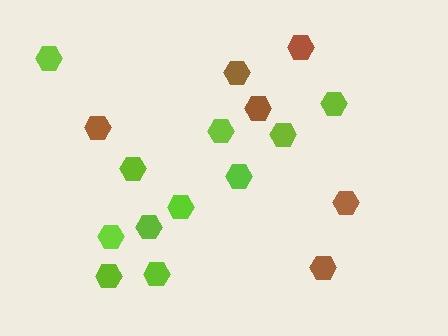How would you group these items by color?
There are 2 groups: one group of brown hexagons (6) and one group of lime hexagons (11).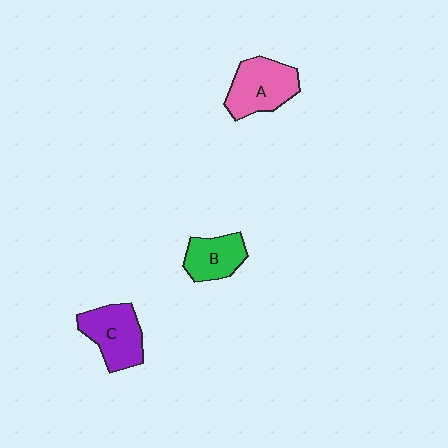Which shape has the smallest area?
Shape B (green).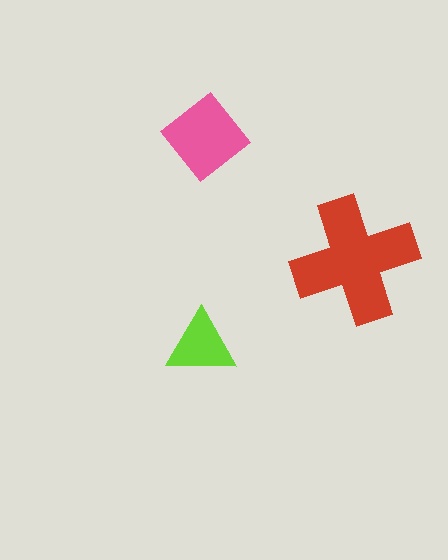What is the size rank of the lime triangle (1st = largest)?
3rd.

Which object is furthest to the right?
The red cross is rightmost.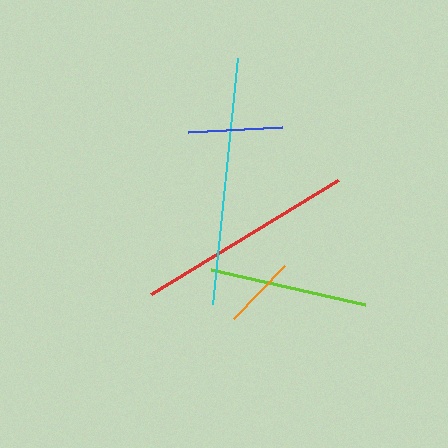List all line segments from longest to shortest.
From longest to shortest: cyan, red, lime, blue, orange.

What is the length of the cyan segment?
The cyan segment is approximately 247 pixels long.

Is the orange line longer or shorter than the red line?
The red line is longer than the orange line.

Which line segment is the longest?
The cyan line is the longest at approximately 247 pixels.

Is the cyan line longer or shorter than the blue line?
The cyan line is longer than the blue line.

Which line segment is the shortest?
The orange line is the shortest at approximately 73 pixels.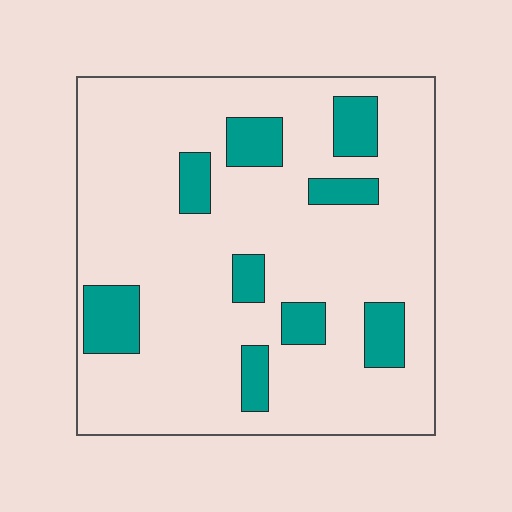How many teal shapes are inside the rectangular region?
9.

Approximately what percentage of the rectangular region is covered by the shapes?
Approximately 15%.